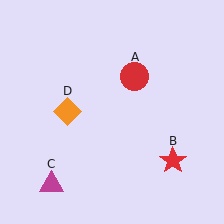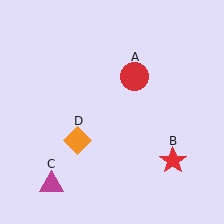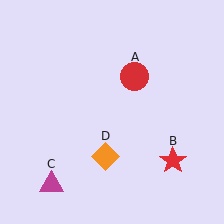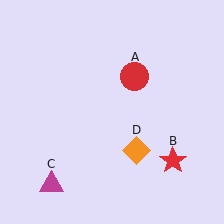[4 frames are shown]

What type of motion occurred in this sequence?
The orange diamond (object D) rotated counterclockwise around the center of the scene.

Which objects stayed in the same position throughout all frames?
Red circle (object A) and red star (object B) and magenta triangle (object C) remained stationary.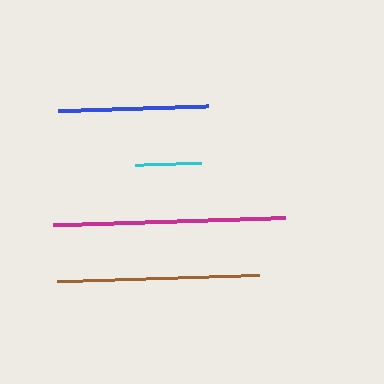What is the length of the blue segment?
The blue segment is approximately 150 pixels long.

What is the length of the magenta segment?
The magenta segment is approximately 232 pixels long.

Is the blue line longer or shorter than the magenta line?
The magenta line is longer than the blue line.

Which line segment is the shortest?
The cyan line is the shortest at approximately 66 pixels.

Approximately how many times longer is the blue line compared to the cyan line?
The blue line is approximately 2.3 times the length of the cyan line.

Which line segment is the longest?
The magenta line is the longest at approximately 232 pixels.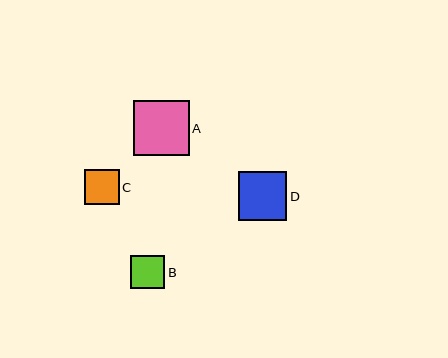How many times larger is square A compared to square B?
Square A is approximately 1.6 times the size of square B.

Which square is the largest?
Square A is the largest with a size of approximately 55 pixels.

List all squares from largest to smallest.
From largest to smallest: A, D, C, B.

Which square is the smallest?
Square B is the smallest with a size of approximately 34 pixels.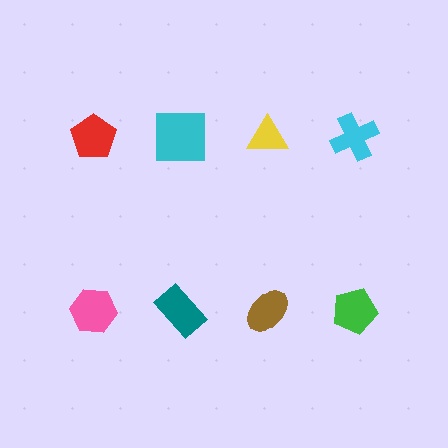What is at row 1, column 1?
A red pentagon.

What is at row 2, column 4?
A green pentagon.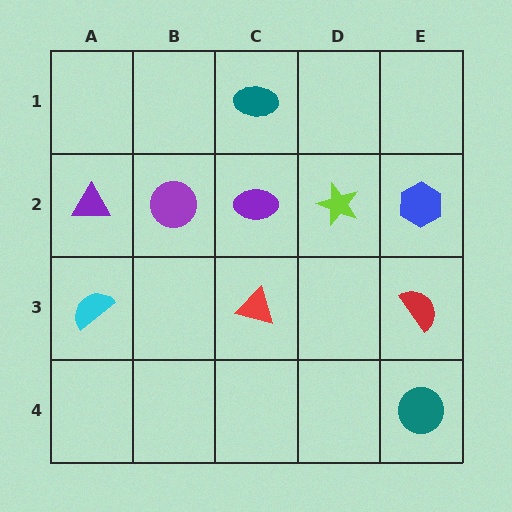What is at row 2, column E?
A blue hexagon.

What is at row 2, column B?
A purple circle.